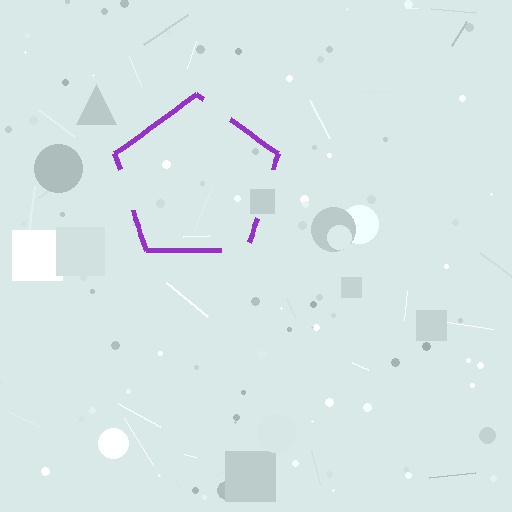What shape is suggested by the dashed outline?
The dashed outline suggests a pentagon.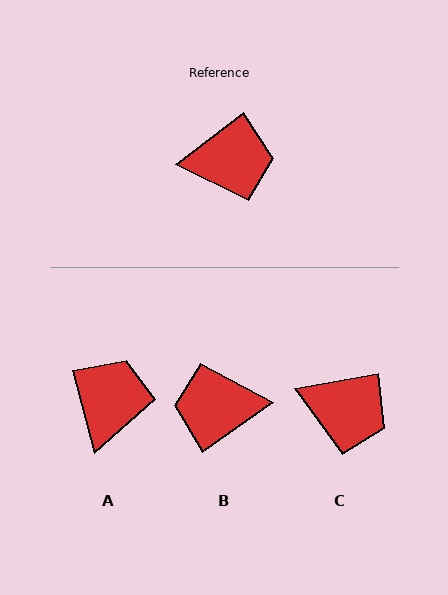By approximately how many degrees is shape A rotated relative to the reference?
Approximately 68 degrees counter-clockwise.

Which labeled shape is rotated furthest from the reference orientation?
B, about 178 degrees away.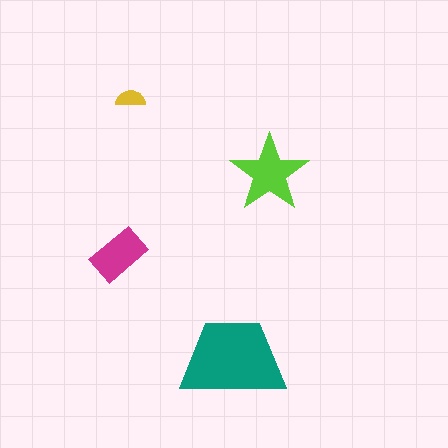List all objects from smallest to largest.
The yellow semicircle, the magenta rectangle, the lime star, the teal trapezoid.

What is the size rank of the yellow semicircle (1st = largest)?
4th.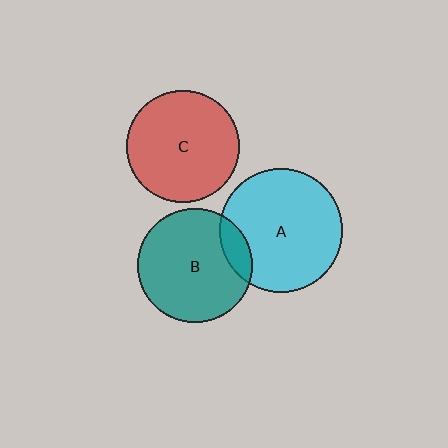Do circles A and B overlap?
Yes.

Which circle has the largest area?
Circle A (cyan).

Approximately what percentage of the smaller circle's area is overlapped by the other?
Approximately 15%.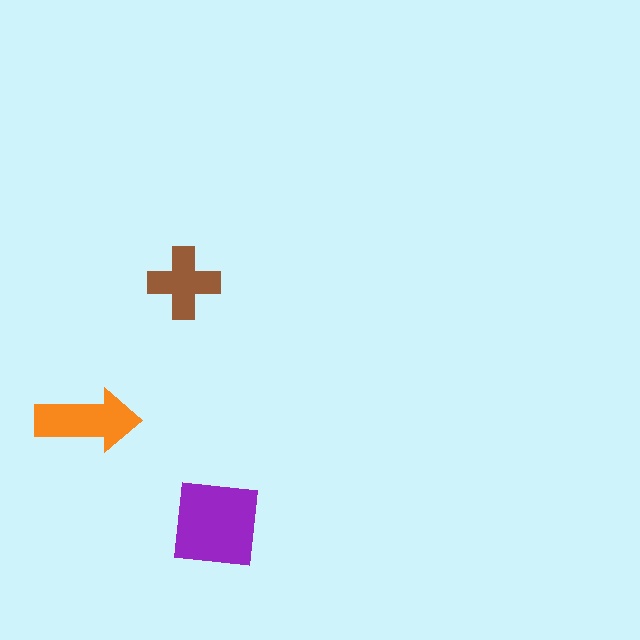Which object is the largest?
The purple square.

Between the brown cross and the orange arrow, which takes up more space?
The orange arrow.